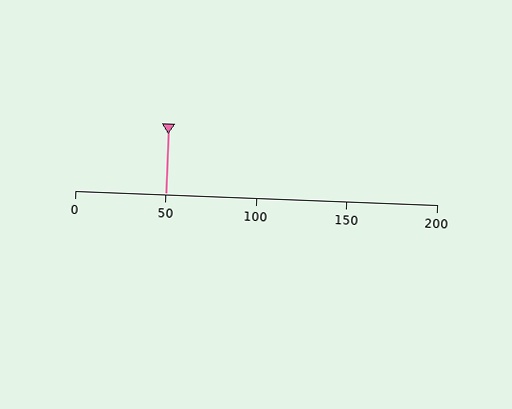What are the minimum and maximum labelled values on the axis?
The axis runs from 0 to 200.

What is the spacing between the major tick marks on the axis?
The major ticks are spaced 50 apart.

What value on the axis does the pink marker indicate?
The marker indicates approximately 50.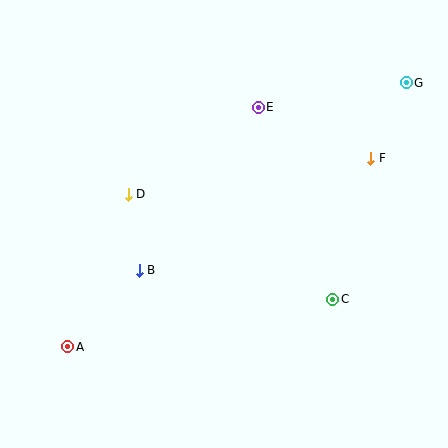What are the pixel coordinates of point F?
Point F is at (371, 158).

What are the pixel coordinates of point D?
Point D is at (128, 194).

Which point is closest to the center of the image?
Point B at (139, 270) is closest to the center.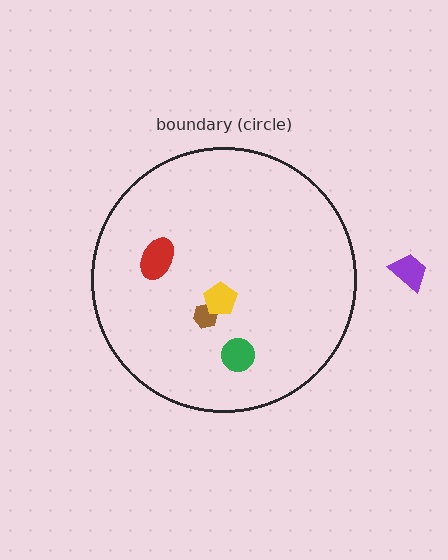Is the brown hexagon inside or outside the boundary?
Inside.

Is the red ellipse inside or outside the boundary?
Inside.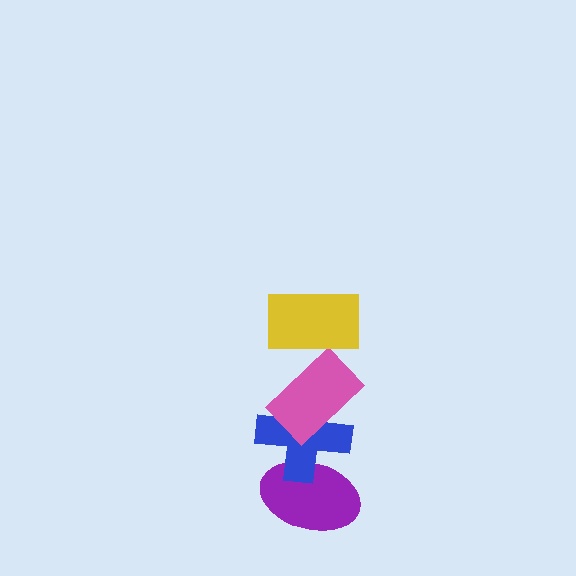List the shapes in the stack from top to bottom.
From top to bottom: the yellow rectangle, the pink rectangle, the blue cross, the purple ellipse.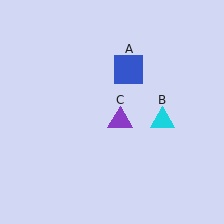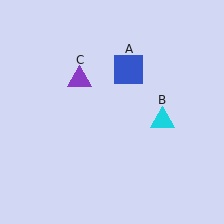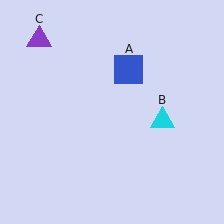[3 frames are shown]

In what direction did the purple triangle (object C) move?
The purple triangle (object C) moved up and to the left.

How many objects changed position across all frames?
1 object changed position: purple triangle (object C).